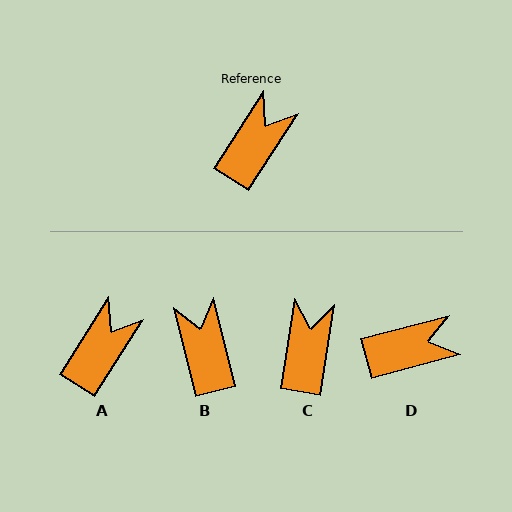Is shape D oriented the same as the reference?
No, it is off by about 43 degrees.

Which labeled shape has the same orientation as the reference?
A.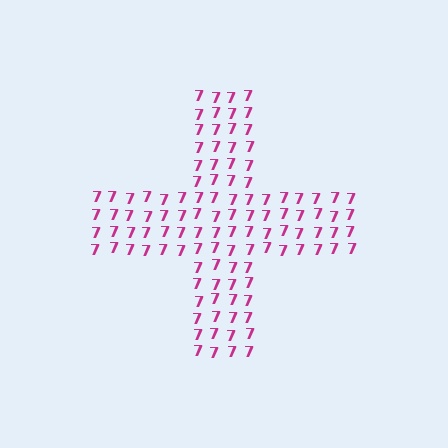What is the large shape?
The large shape is a cross.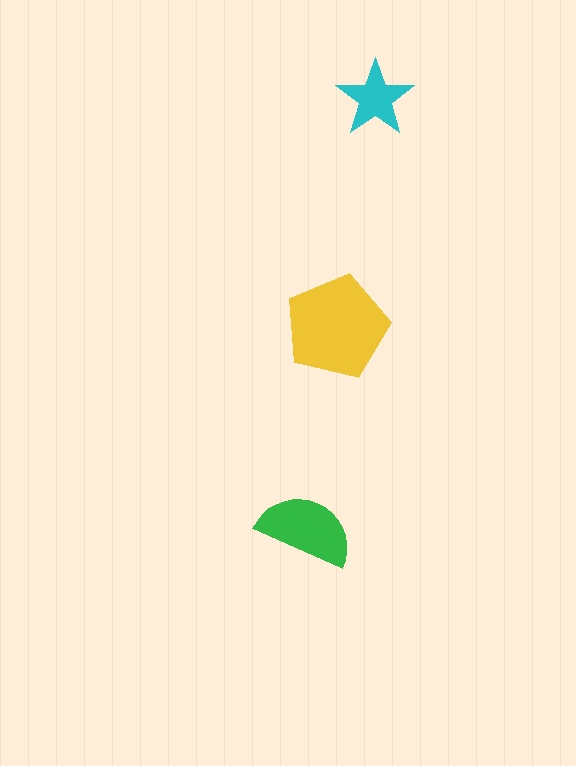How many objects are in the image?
There are 3 objects in the image.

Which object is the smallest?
The cyan star.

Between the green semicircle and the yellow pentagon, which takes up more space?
The yellow pentagon.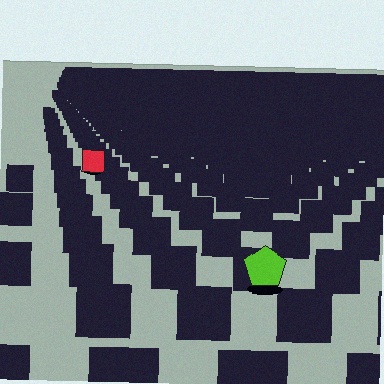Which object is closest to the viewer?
The lime pentagon is closest. The texture marks near it are larger and more spread out.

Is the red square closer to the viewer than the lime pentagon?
No. The lime pentagon is closer — you can tell from the texture gradient: the ground texture is coarser near it.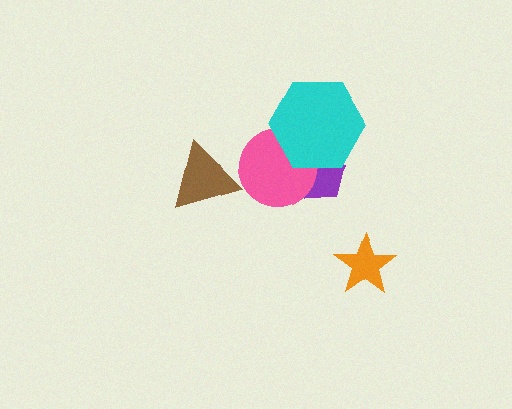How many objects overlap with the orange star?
0 objects overlap with the orange star.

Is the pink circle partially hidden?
Yes, it is partially covered by another shape.